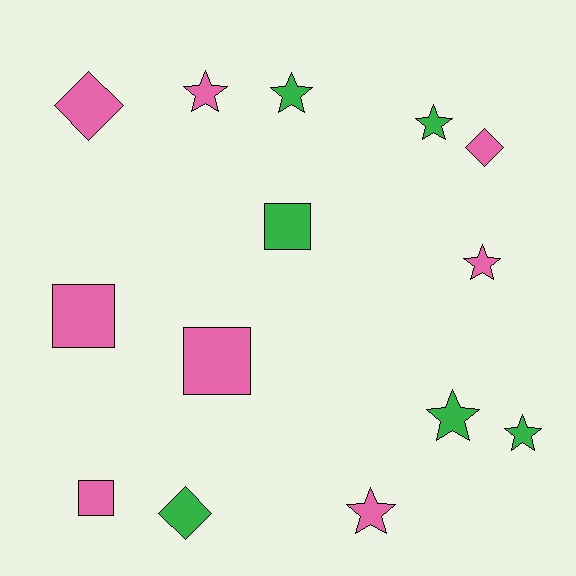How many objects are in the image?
There are 14 objects.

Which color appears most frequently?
Pink, with 8 objects.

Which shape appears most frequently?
Star, with 7 objects.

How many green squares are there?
There is 1 green square.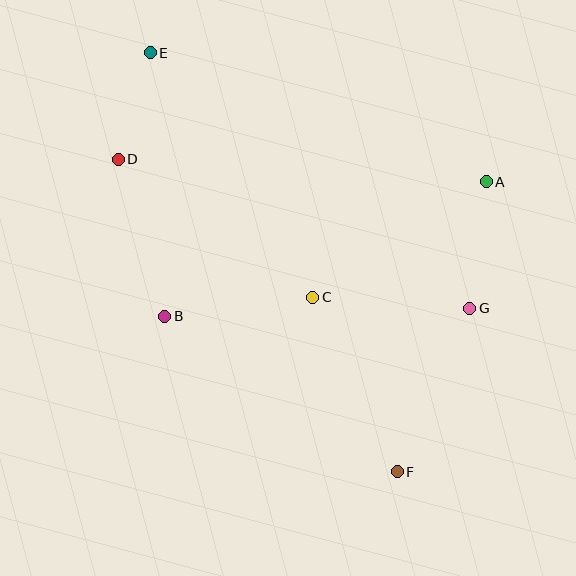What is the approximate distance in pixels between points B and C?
The distance between B and C is approximately 149 pixels.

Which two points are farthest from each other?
Points E and F are farthest from each other.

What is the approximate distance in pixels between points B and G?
The distance between B and G is approximately 305 pixels.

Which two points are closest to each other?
Points D and E are closest to each other.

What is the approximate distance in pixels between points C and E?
The distance between C and E is approximately 294 pixels.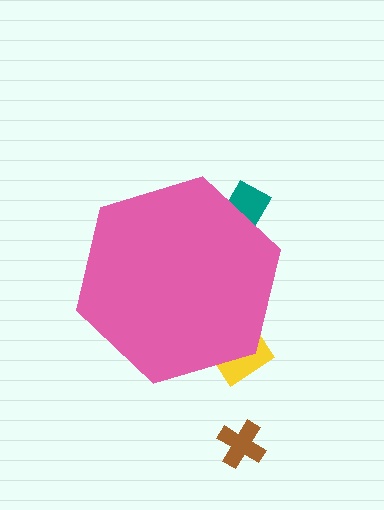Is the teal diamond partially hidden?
Yes, the teal diamond is partially hidden behind the pink hexagon.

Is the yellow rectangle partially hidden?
Yes, the yellow rectangle is partially hidden behind the pink hexagon.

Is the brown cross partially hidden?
No, the brown cross is fully visible.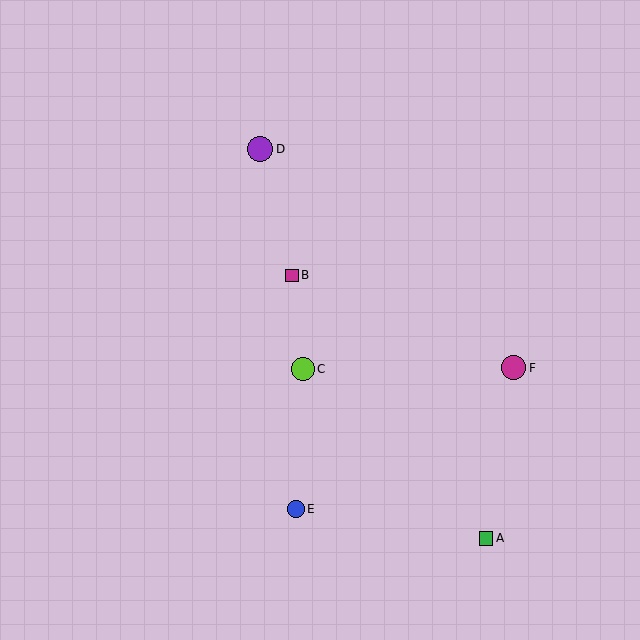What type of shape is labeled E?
Shape E is a blue circle.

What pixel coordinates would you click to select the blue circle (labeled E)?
Click at (296, 509) to select the blue circle E.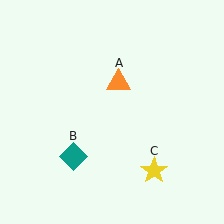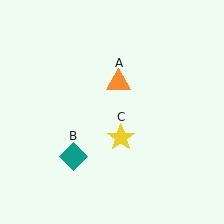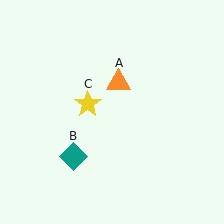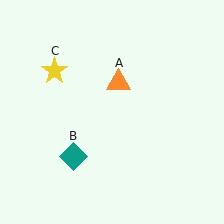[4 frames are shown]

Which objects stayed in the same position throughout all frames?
Orange triangle (object A) and teal diamond (object B) remained stationary.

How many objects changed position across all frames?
1 object changed position: yellow star (object C).